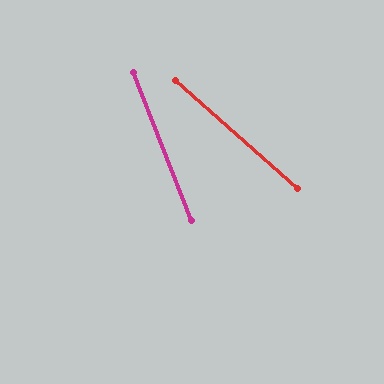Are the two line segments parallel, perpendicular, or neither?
Neither parallel nor perpendicular — they differ by about 27°.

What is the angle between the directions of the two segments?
Approximately 27 degrees.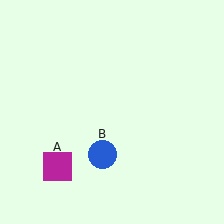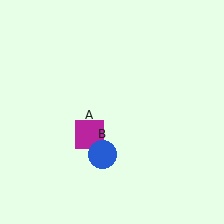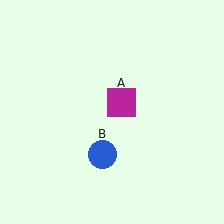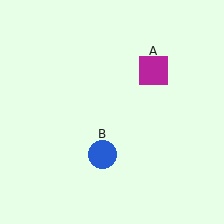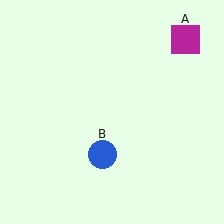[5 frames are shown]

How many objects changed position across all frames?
1 object changed position: magenta square (object A).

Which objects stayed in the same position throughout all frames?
Blue circle (object B) remained stationary.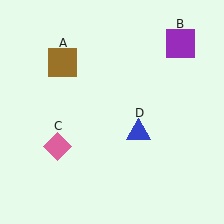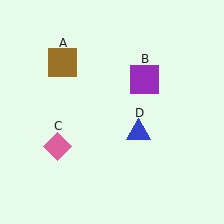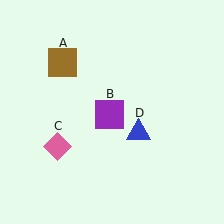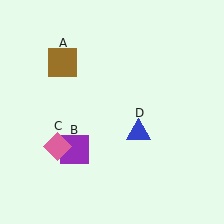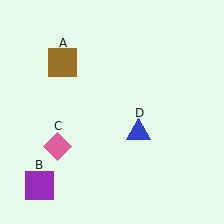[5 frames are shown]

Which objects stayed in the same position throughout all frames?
Brown square (object A) and pink diamond (object C) and blue triangle (object D) remained stationary.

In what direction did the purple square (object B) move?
The purple square (object B) moved down and to the left.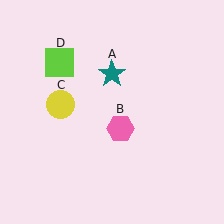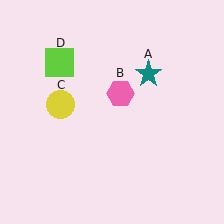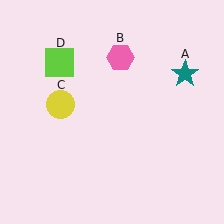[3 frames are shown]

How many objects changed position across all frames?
2 objects changed position: teal star (object A), pink hexagon (object B).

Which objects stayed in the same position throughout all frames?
Yellow circle (object C) and lime square (object D) remained stationary.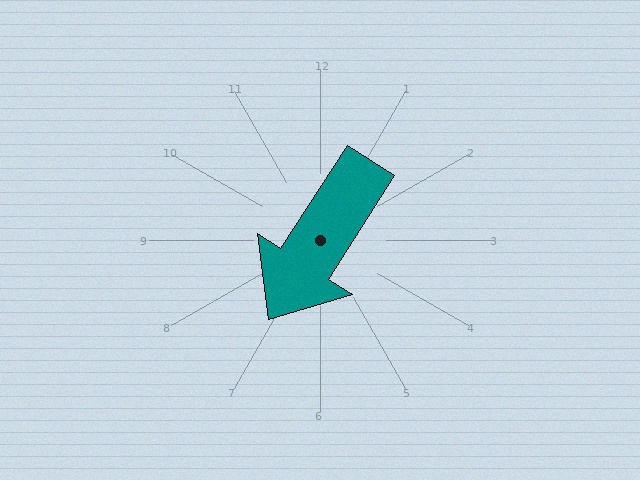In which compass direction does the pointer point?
Southwest.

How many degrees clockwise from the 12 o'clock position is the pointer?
Approximately 213 degrees.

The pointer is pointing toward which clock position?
Roughly 7 o'clock.